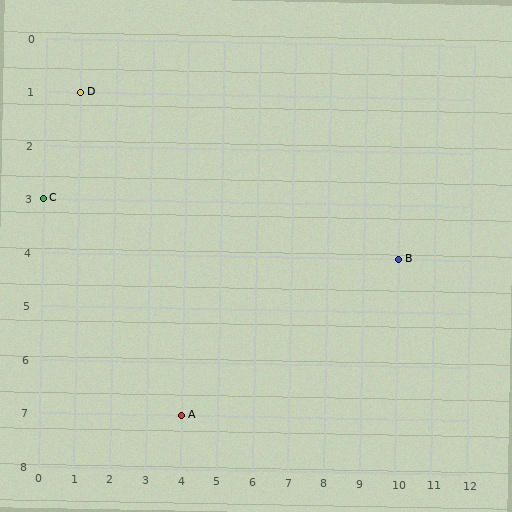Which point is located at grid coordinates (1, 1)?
Point D is at (1, 1).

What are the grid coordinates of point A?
Point A is at grid coordinates (4, 7).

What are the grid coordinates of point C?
Point C is at grid coordinates (0, 3).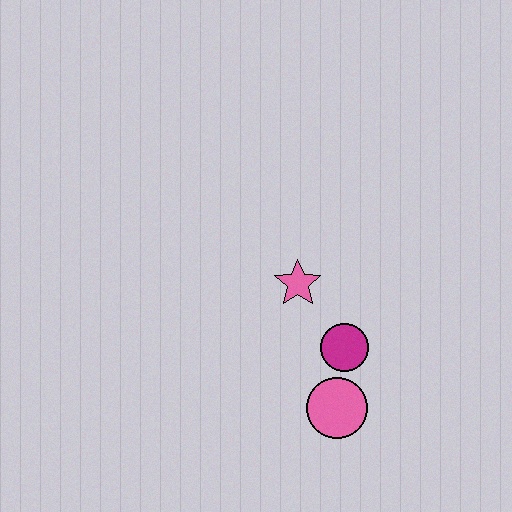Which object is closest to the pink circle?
The magenta circle is closest to the pink circle.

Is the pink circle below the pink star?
Yes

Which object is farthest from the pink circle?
The pink star is farthest from the pink circle.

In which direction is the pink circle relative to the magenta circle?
The pink circle is below the magenta circle.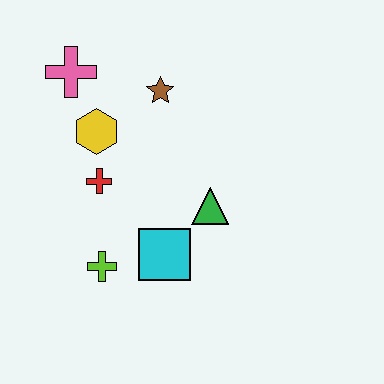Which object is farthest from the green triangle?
The pink cross is farthest from the green triangle.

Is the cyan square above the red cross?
No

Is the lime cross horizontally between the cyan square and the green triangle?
No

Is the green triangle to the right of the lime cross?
Yes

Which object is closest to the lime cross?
The cyan square is closest to the lime cross.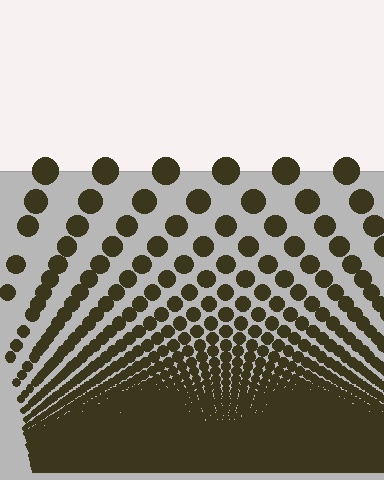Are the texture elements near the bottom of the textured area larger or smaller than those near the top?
Smaller. The gradient is inverted — elements near the bottom are smaller and denser.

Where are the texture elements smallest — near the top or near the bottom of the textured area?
Near the bottom.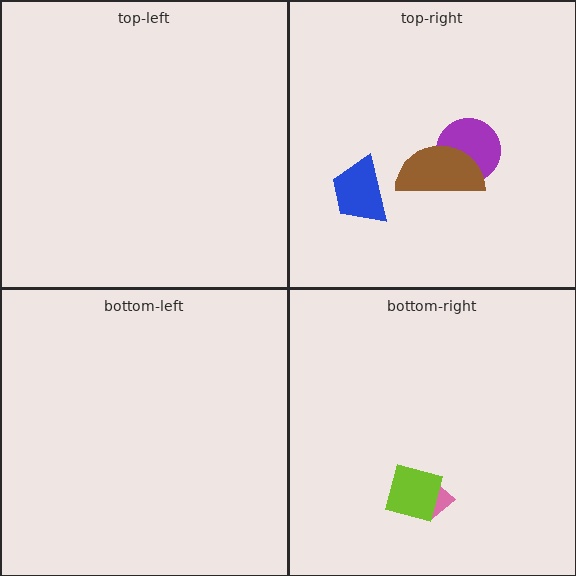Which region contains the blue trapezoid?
The top-right region.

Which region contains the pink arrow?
The bottom-right region.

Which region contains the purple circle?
The top-right region.